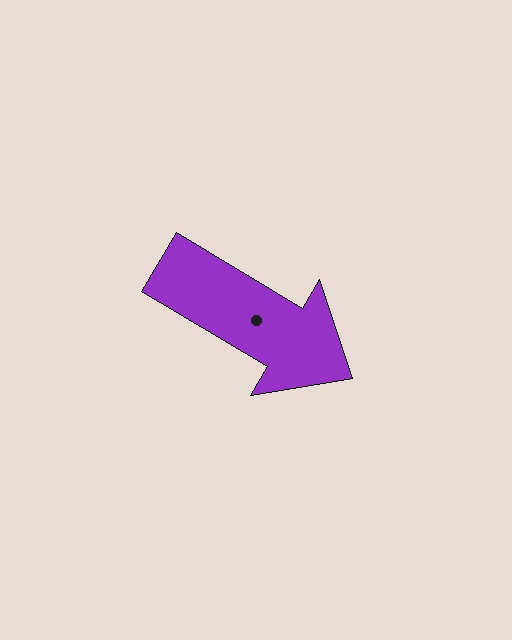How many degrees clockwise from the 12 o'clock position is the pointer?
Approximately 121 degrees.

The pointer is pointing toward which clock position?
Roughly 4 o'clock.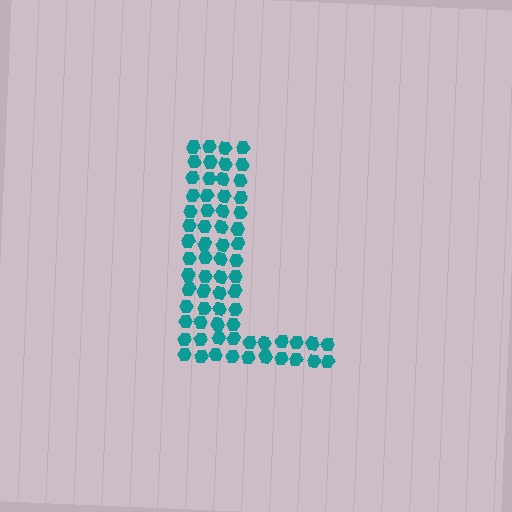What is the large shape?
The large shape is the letter L.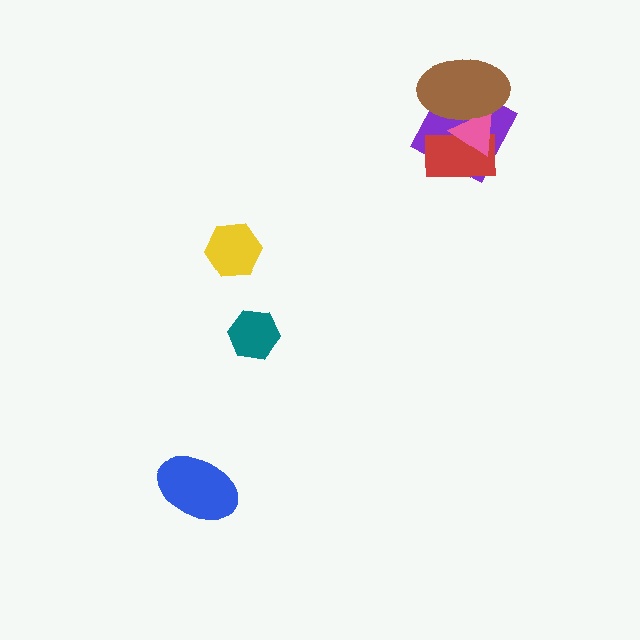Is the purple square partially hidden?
Yes, it is partially covered by another shape.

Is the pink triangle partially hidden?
Yes, it is partially covered by another shape.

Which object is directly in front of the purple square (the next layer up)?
The red rectangle is directly in front of the purple square.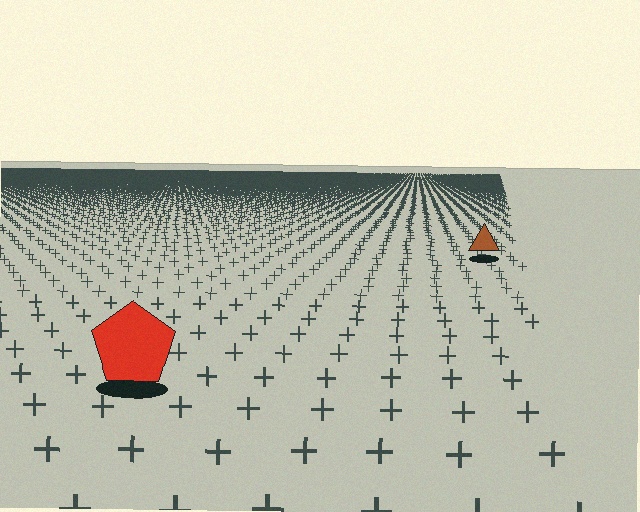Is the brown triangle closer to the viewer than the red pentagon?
No. The red pentagon is closer — you can tell from the texture gradient: the ground texture is coarser near it.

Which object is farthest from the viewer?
The brown triangle is farthest from the viewer. It appears smaller and the ground texture around it is denser.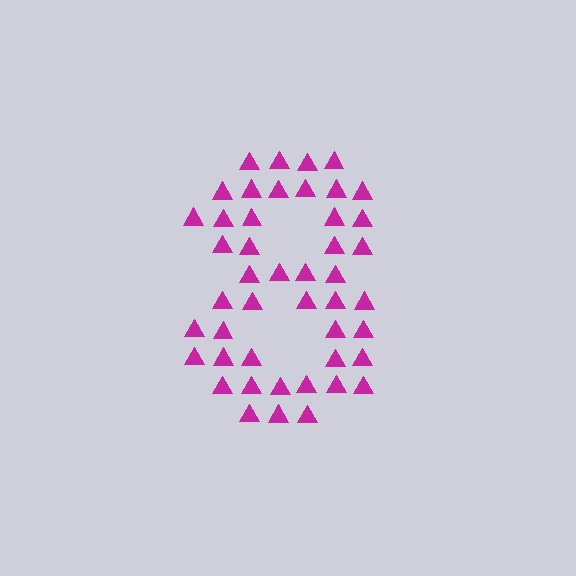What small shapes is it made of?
It is made of small triangles.